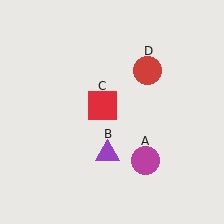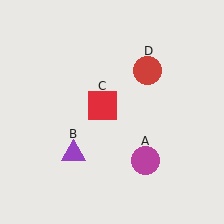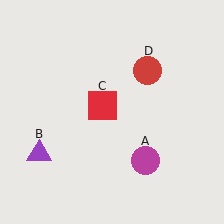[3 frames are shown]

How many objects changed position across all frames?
1 object changed position: purple triangle (object B).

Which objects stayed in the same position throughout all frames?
Magenta circle (object A) and red square (object C) and red circle (object D) remained stationary.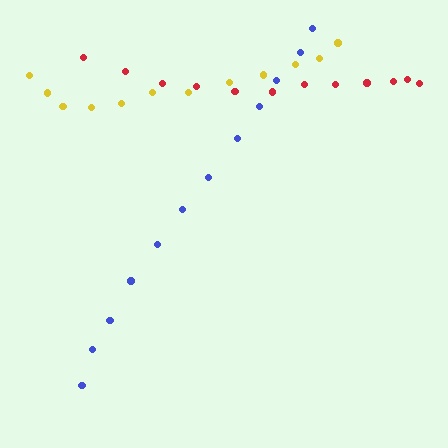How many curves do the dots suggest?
There are 3 distinct paths.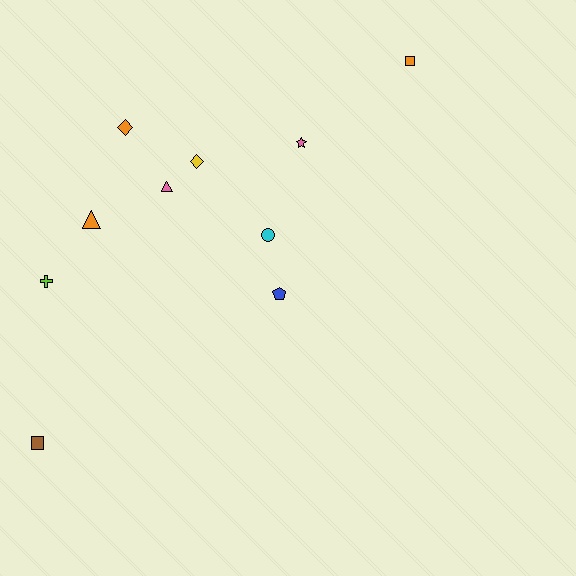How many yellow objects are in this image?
There is 1 yellow object.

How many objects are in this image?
There are 10 objects.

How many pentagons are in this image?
There is 1 pentagon.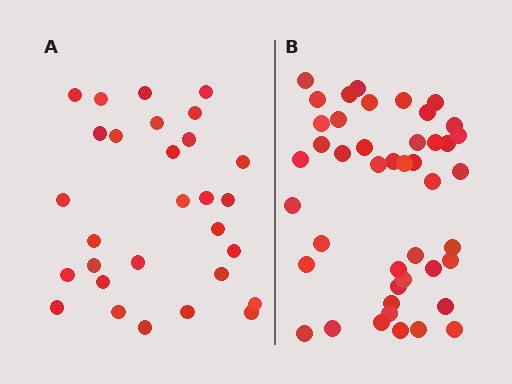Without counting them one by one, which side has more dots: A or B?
Region B (the right region) has more dots.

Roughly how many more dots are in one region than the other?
Region B has approximately 15 more dots than region A.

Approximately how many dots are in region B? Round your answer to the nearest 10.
About 40 dots. (The exact count is 44, which rounds to 40.)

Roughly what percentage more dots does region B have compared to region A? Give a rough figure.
About 50% more.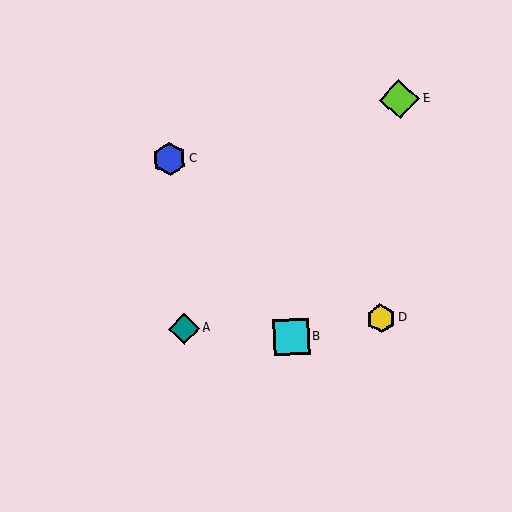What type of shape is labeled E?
Shape E is a lime diamond.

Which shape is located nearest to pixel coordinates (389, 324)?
The yellow hexagon (labeled D) at (381, 318) is nearest to that location.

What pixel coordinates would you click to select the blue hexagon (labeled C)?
Click at (170, 159) to select the blue hexagon C.